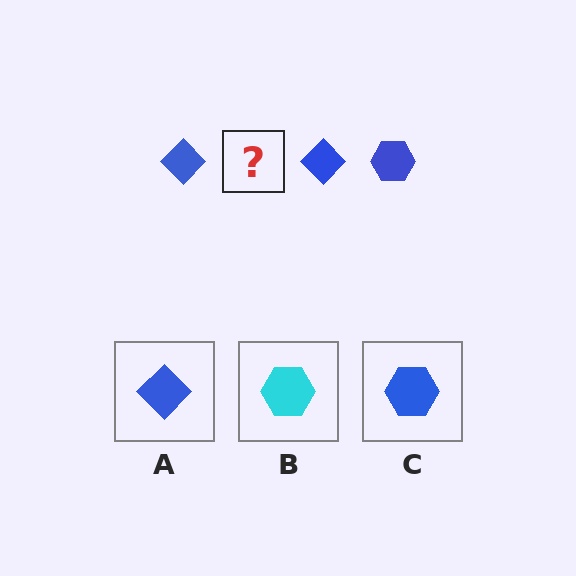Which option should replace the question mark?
Option C.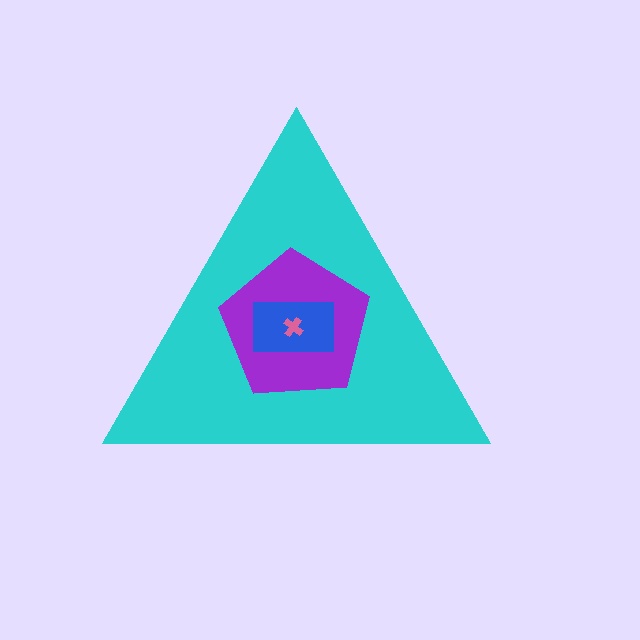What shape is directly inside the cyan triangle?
The purple pentagon.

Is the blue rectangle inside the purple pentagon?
Yes.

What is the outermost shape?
The cyan triangle.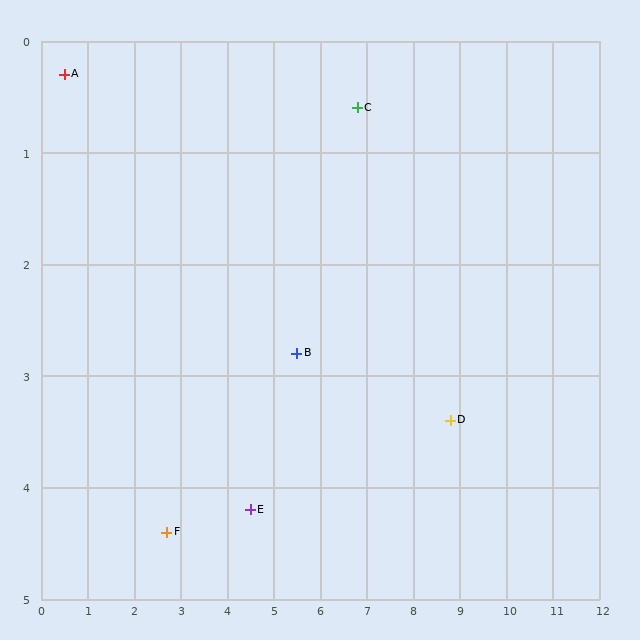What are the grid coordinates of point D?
Point D is at approximately (8.8, 3.4).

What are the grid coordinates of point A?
Point A is at approximately (0.5, 0.3).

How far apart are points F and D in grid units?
Points F and D are about 6.2 grid units apart.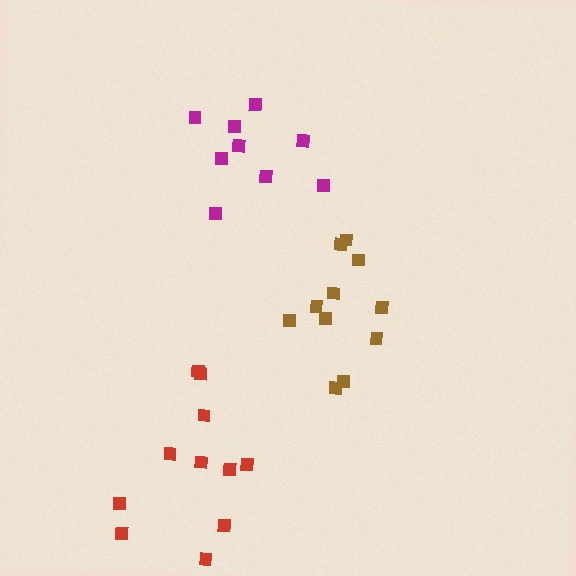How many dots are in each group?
Group 1: 11 dots, Group 2: 9 dots, Group 3: 11 dots (31 total).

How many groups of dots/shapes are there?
There are 3 groups.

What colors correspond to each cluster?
The clusters are colored: brown, magenta, red.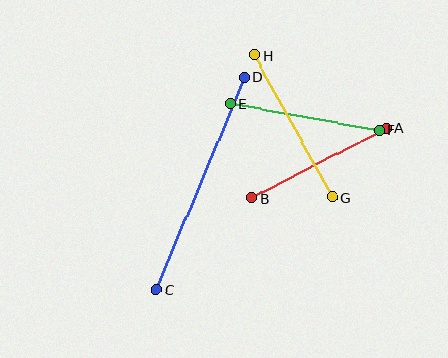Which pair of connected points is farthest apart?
Points C and D are farthest apart.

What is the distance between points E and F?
The distance is approximately 151 pixels.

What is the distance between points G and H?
The distance is approximately 162 pixels.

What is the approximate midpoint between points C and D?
The midpoint is at approximately (200, 184) pixels.